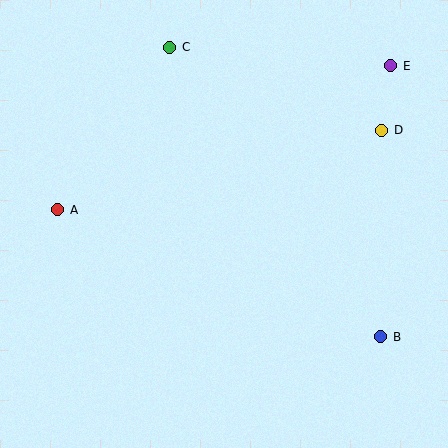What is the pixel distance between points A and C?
The distance between A and C is 197 pixels.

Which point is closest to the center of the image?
Point A at (58, 210) is closest to the center.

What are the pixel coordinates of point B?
Point B is at (381, 337).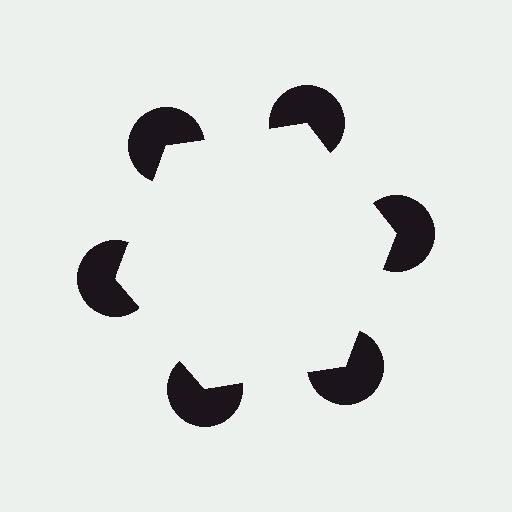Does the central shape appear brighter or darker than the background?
It typically appears slightly brighter than the background, even though no actual brightness change is drawn.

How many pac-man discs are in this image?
There are 6 — one at each vertex of the illusory hexagon.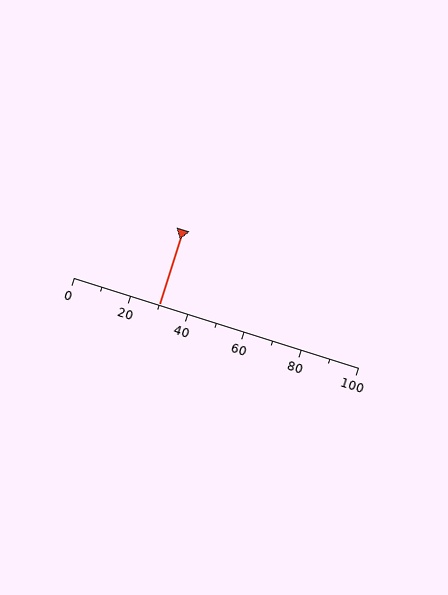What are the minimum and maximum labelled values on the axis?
The axis runs from 0 to 100.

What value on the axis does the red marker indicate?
The marker indicates approximately 30.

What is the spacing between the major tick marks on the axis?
The major ticks are spaced 20 apart.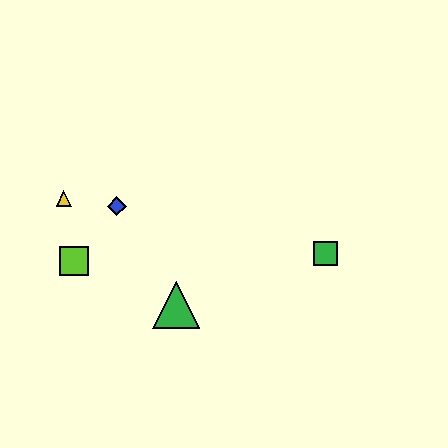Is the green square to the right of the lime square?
Yes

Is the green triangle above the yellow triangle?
No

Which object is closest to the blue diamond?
The yellow triangle is closest to the blue diamond.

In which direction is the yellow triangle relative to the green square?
The yellow triangle is to the left of the green square.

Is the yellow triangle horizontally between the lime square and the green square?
No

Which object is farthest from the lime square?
The green square is farthest from the lime square.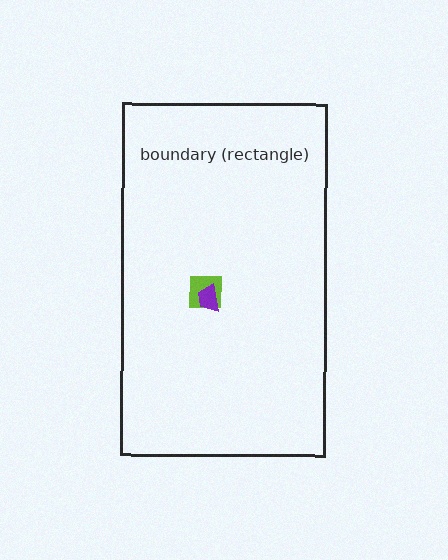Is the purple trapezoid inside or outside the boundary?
Inside.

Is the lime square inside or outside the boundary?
Inside.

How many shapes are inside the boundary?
2 inside, 0 outside.